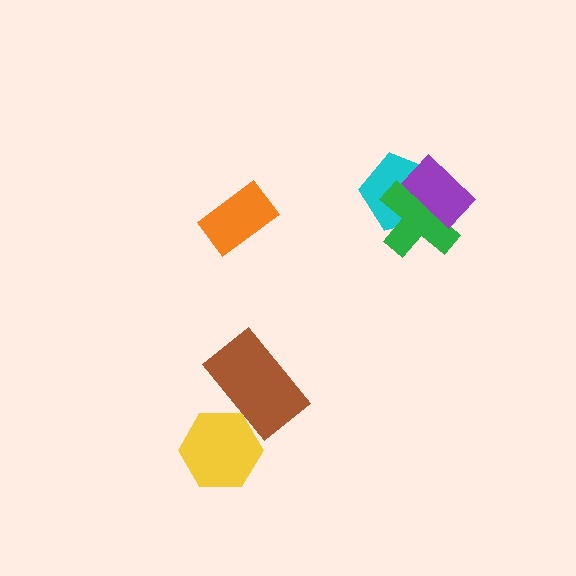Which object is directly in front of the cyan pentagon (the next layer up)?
The green cross is directly in front of the cyan pentagon.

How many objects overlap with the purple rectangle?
2 objects overlap with the purple rectangle.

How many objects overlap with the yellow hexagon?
1 object overlaps with the yellow hexagon.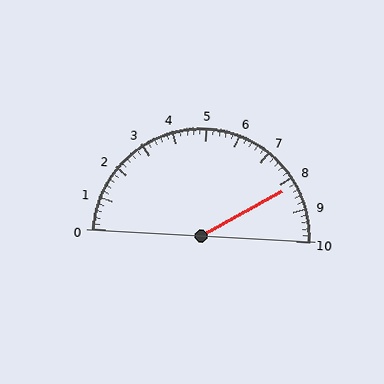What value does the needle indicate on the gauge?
The needle indicates approximately 8.2.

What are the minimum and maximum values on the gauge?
The gauge ranges from 0 to 10.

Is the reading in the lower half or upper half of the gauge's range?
The reading is in the upper half of the range (0 to 10).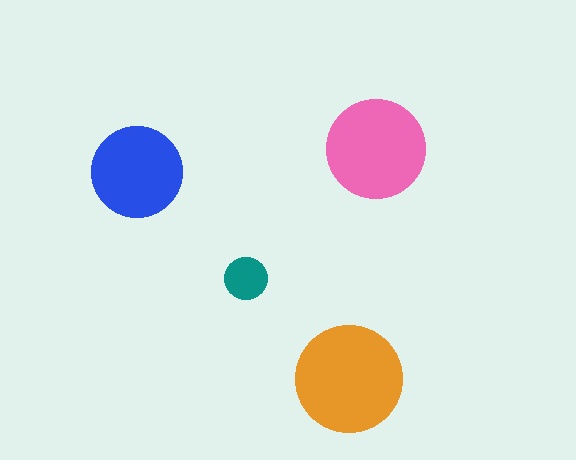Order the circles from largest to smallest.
the orange one, the pink one, the blue one, the teal one.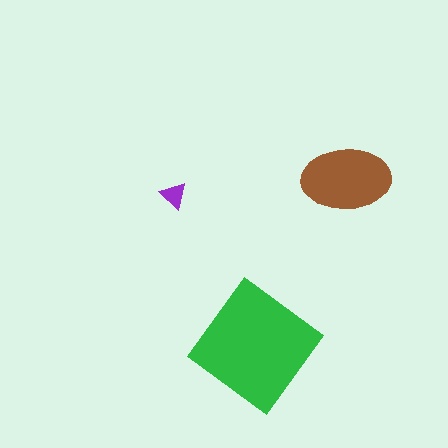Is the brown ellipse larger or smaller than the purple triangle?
Larger.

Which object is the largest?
The green diamond.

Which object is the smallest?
The purple triangle.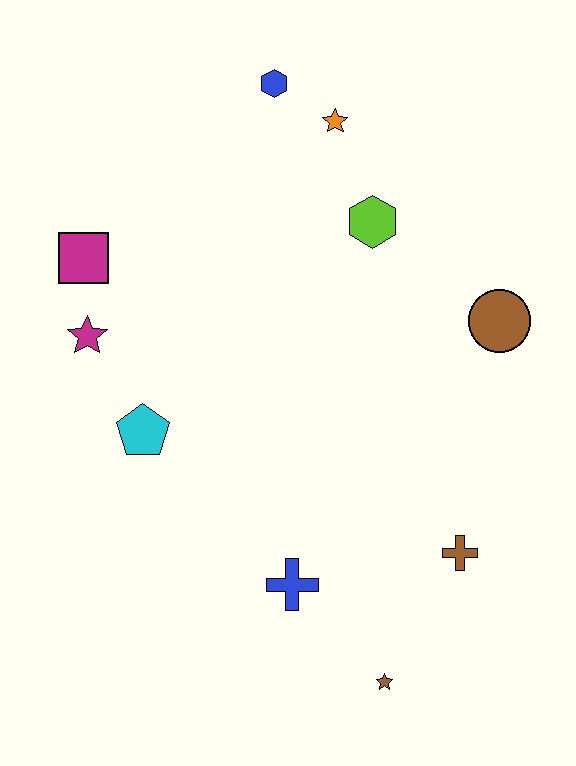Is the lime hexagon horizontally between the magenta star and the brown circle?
Yes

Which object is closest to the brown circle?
The lime hexagon is closest to the brown circle.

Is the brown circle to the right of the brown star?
Yes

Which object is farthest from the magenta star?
The brown star is farthest from the magenta star.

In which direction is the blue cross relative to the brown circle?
The blue cross is below the brown circle.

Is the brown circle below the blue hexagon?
Yes